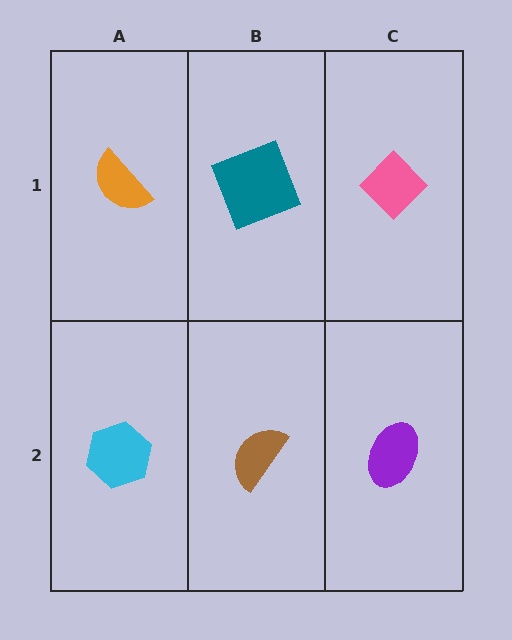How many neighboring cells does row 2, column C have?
2.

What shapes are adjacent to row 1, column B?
A brown semicircle (row 2, column B), an orange semicircle (row 1, column A), a pink diamond (row 1, column C).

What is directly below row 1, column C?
A purple ellipse.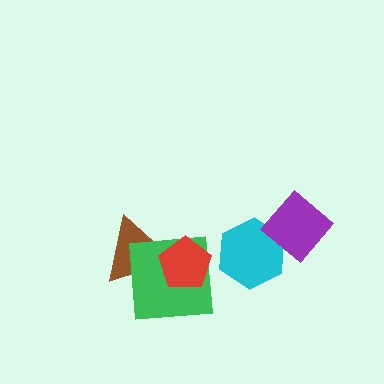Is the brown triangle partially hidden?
Yes, it is partially covered by another shape.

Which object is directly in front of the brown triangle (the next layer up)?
The green square is directly in front of the brown triangle.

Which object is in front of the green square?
The red pentagon is in front of the green square.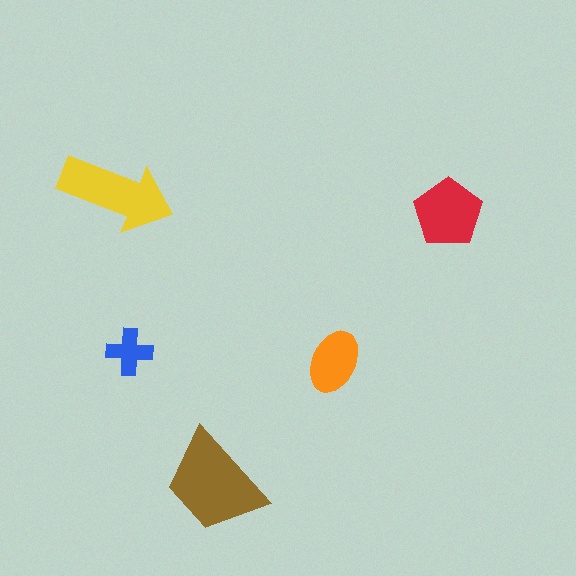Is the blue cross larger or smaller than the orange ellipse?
Smaller.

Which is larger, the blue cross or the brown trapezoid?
The brown trapezoid.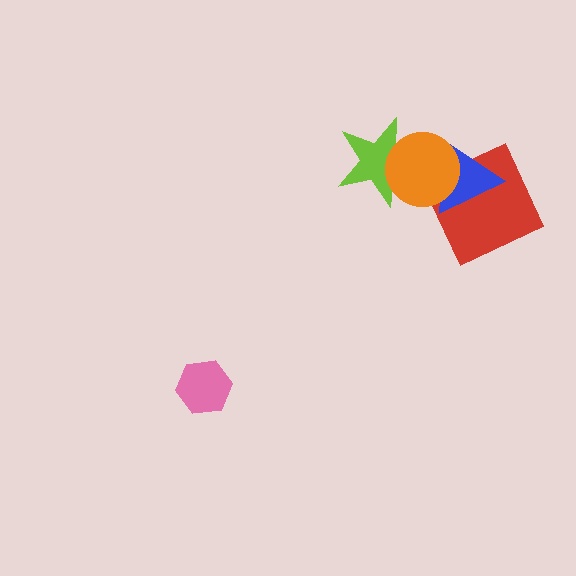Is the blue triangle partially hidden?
Yes, it is partially covered by another shape.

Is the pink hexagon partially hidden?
No, no other shape covers it.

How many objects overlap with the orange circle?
3 objects overlap with the orange circle.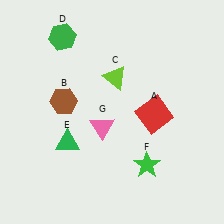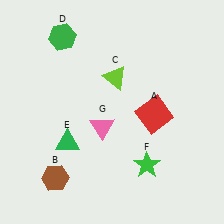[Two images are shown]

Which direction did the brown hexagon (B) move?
The brown hexagon (B) moved down.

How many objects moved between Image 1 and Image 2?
1 object moved between the two images.